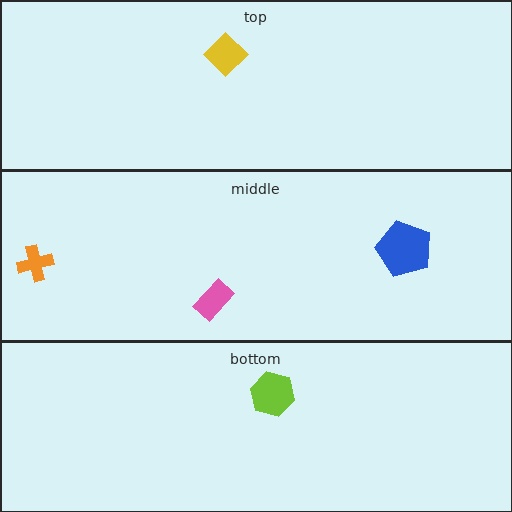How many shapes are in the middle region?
3.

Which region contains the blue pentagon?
The middle region.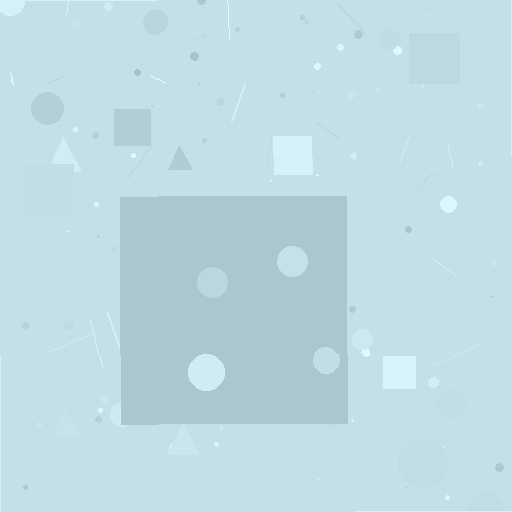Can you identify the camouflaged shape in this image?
The camouflaged shape is a square.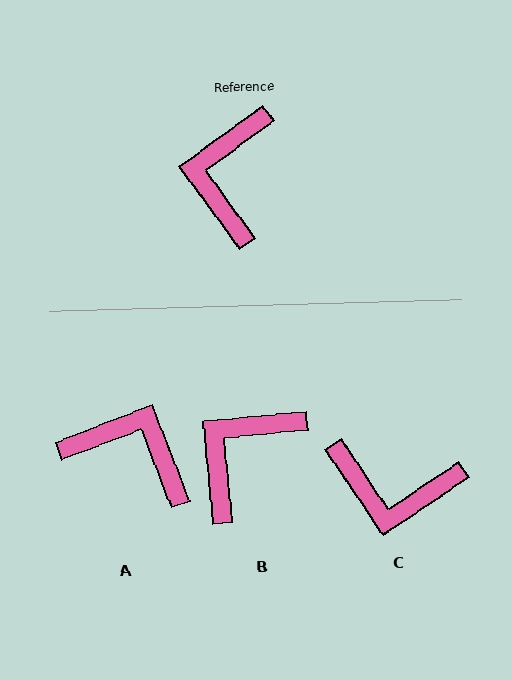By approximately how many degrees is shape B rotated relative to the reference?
Approximately 31 degrees clockwise.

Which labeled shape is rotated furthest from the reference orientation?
A, about 105 degrees away.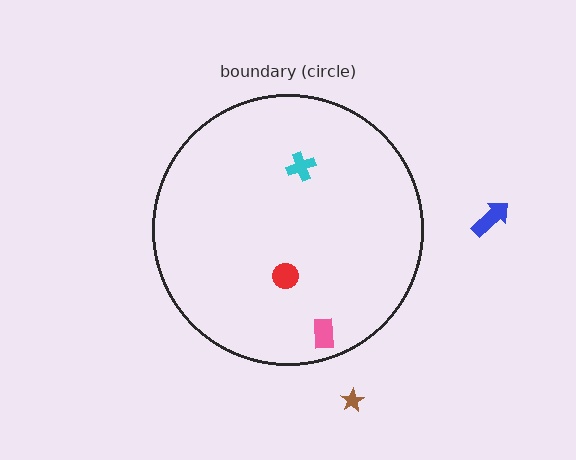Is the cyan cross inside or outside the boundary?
Inside.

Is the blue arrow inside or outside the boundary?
Outside.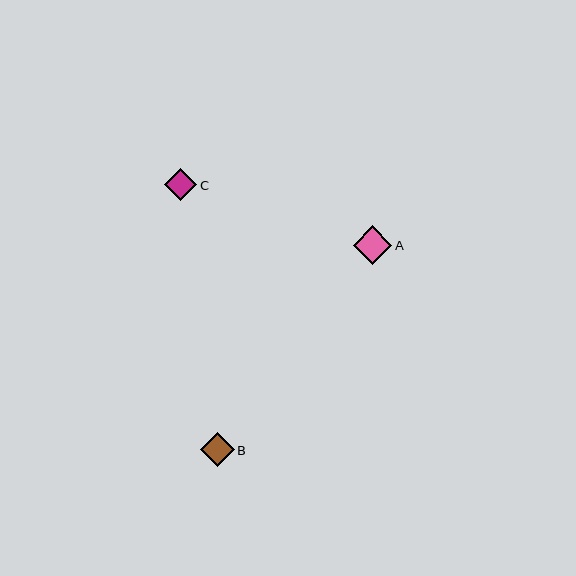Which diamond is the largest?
Diamond A is the largest with a size of approximately 39 pixels.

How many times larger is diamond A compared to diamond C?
Diamond A is approximately 1.2 times the size of diamond C.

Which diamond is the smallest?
Diamond C is the smallest with a size of approximately 32 pixels.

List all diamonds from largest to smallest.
From largest to smallest: A, B, C.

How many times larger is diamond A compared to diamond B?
Diamond A is approximately 1.1 times the size of diamond B.